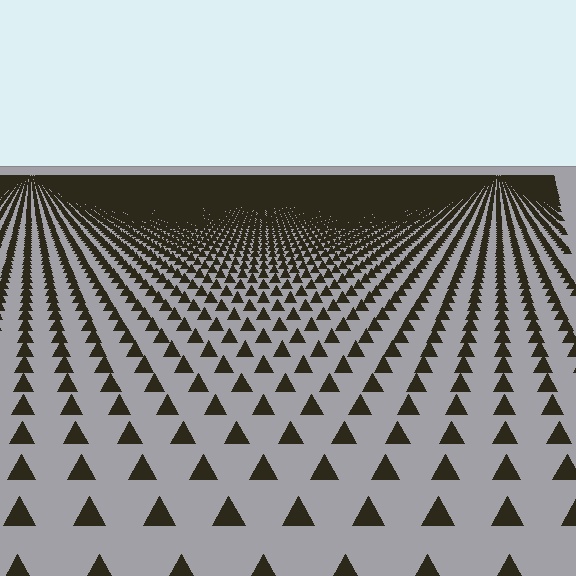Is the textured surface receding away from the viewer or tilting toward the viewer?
The surface is receding away from the viewer. Texture elements get smaller and denser toward the top.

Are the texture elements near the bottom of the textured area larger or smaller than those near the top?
Larger. Near the bottom, elements are closer to the viewer and appear at a bigger on-screen size.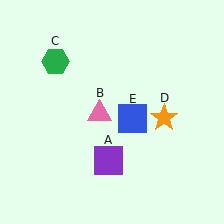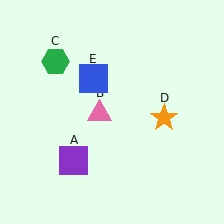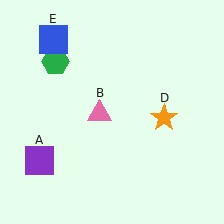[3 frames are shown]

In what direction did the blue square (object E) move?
The blue square (object E) moved up and to the left.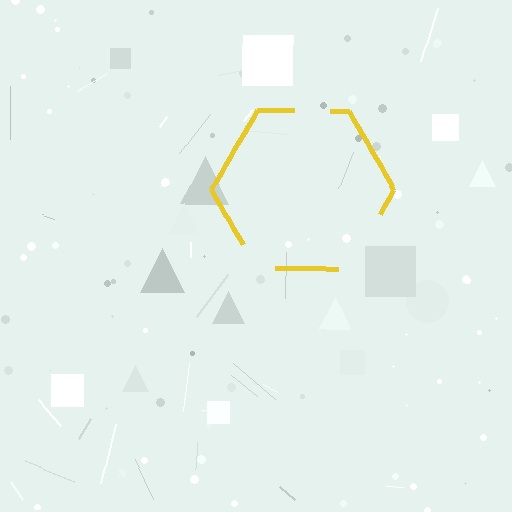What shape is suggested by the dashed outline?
The dashed outline suggests a hexagon.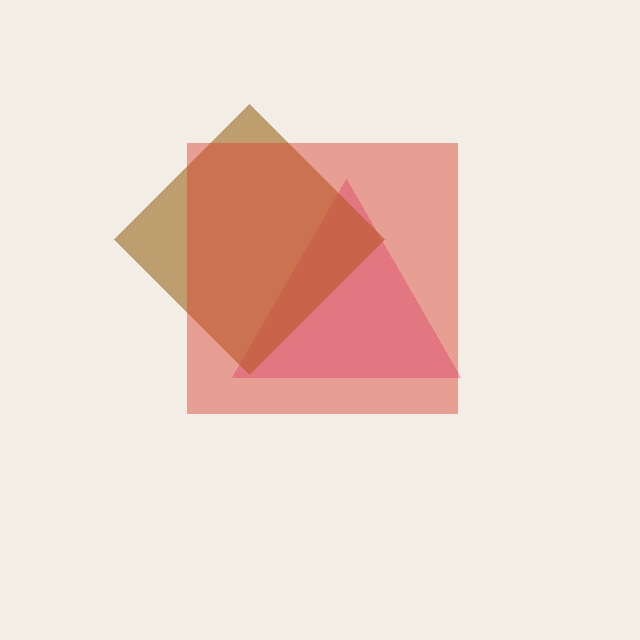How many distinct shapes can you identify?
There are 3 distinct shapes: a pink triangle, a brown diamond, a red square.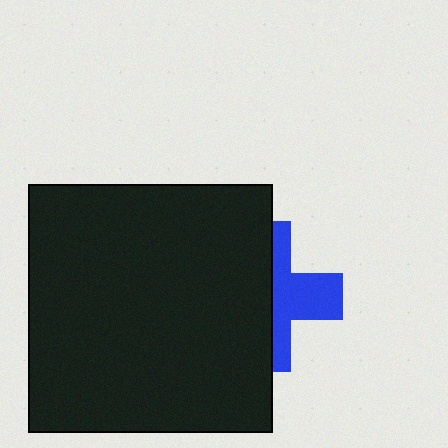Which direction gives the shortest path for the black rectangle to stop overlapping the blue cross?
Moving left gives the shortest separation.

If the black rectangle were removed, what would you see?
You would see the complete blue cross.